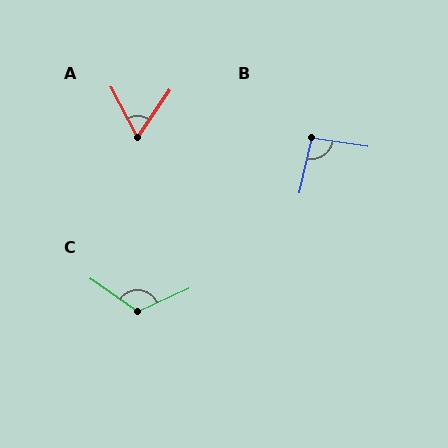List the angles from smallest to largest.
A (61°), B (94°), C (121°).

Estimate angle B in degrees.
Approximately 94 degrees.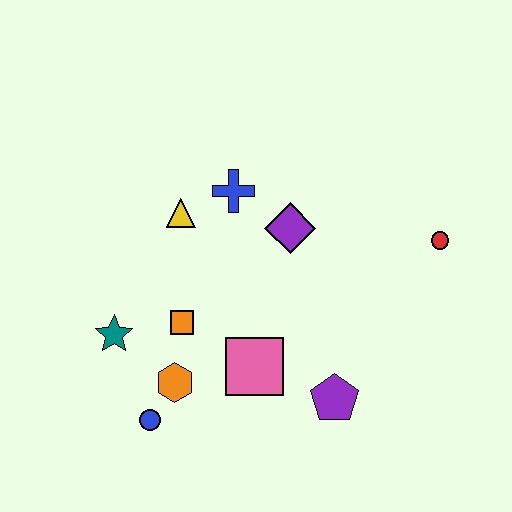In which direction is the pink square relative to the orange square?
The pink square is to the right of the orange square.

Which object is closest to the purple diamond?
The blue cross is closest to the purple diamond.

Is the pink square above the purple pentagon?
Yes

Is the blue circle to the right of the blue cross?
No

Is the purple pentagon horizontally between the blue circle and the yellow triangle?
No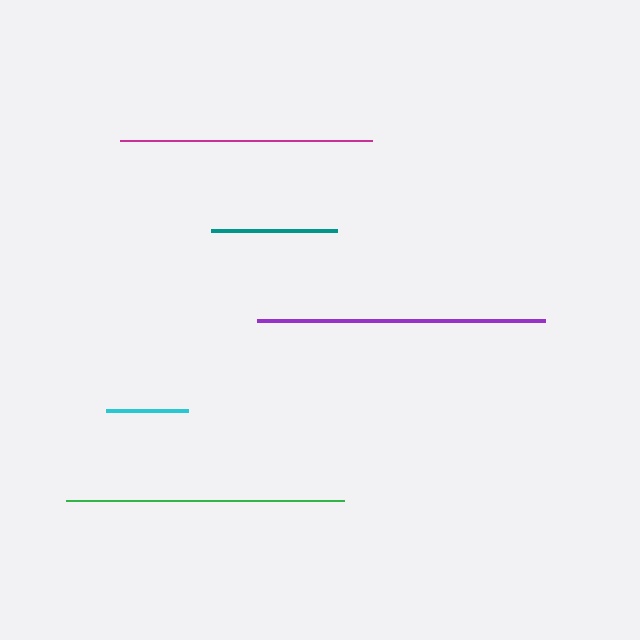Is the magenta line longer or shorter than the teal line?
The magenta line is longer than the teal line.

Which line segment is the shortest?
The cyan line is the shortest at approximately 82 pixels.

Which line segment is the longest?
The purple line is the longest at approximately 288 pixels.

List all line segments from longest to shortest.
From longest to shortest: purple, green, magenta, teal, cyan.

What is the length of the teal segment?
The teal segment is approximately 126 pixels long.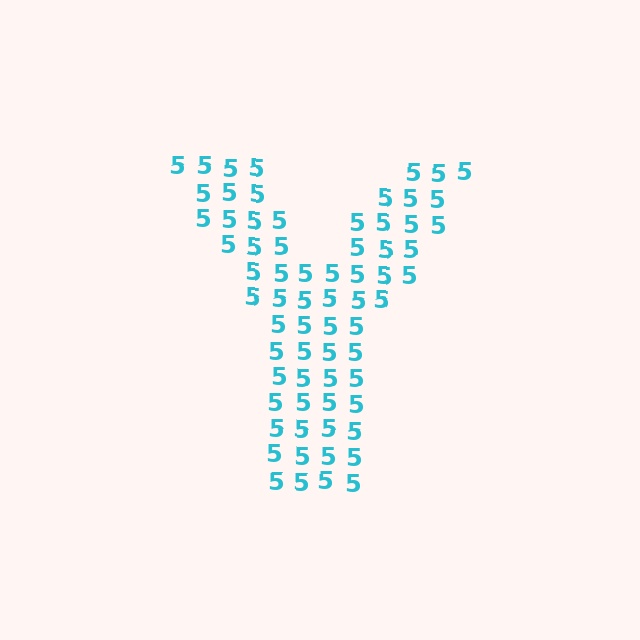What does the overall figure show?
The overall figure shows the letter Y.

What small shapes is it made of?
It is made of small digit 5's.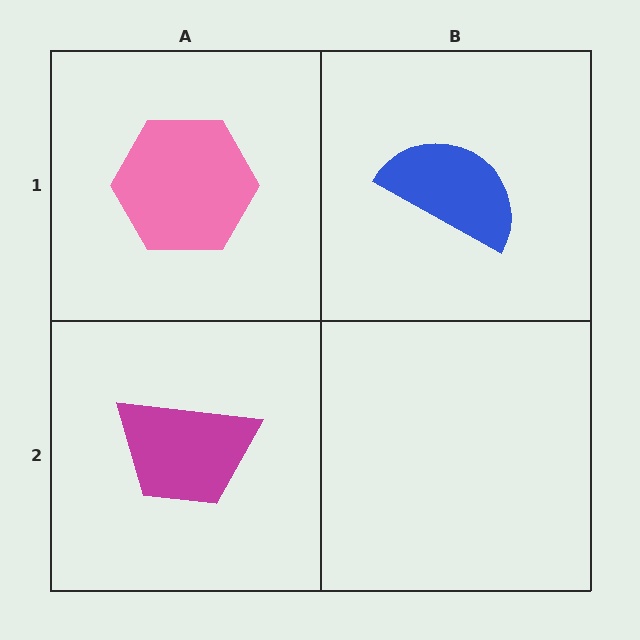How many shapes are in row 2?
1 shape.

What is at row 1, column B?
A blue semicircle.